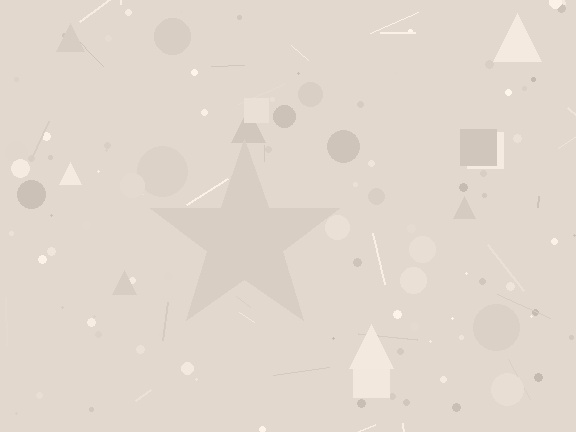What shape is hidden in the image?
A star is hidden in the image.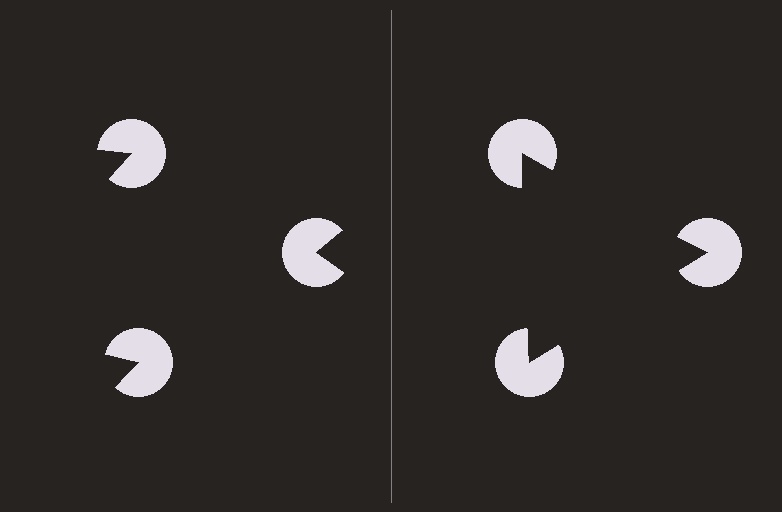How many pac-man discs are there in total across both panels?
6 — 3 on each side.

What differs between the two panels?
The pac-man discs are positioned identically on both sides; only the wedge orientations differ. On the right they align to a triangle; on the left they are misaligned.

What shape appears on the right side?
An illusory triangle.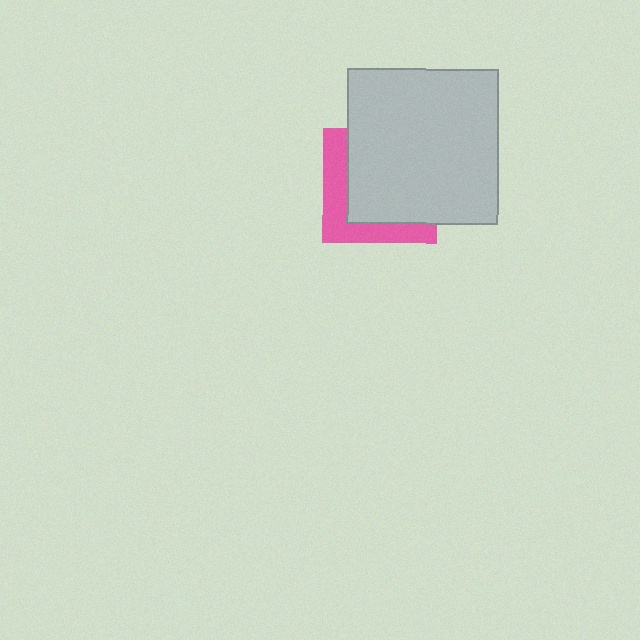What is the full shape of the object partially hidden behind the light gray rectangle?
The partially hidden object is a pink square.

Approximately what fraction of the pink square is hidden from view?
Roughly 66% of the pink square is hidden behind the light gray rectangle.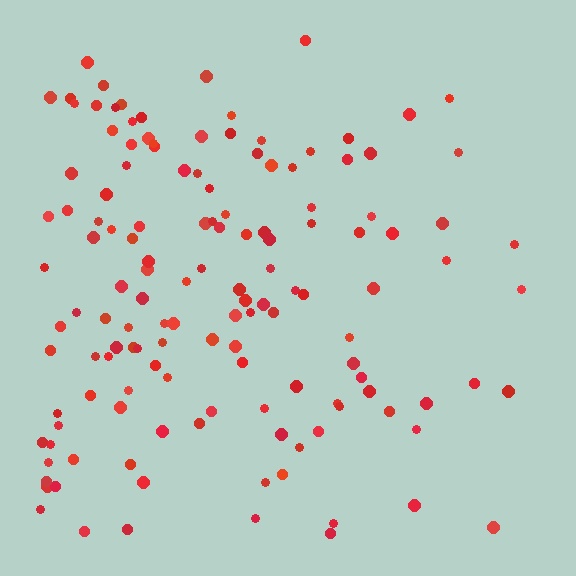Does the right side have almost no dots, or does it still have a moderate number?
Still a moderate number, just noticeably fewer than the left.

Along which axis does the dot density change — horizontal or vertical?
Horizontal.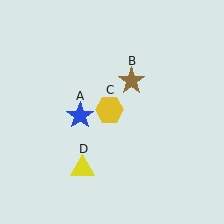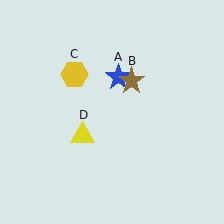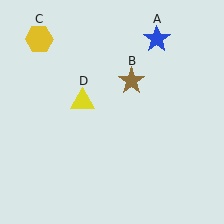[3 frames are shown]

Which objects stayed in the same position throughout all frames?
Brown star (object B) remained stationary.